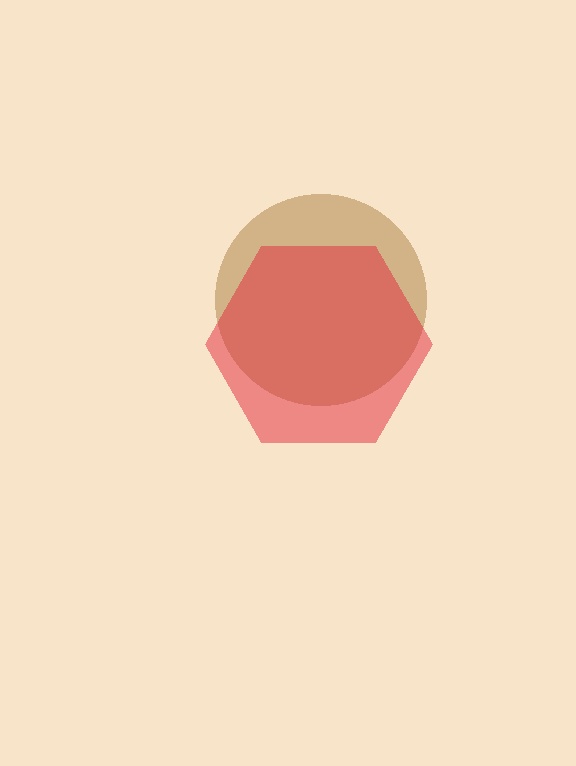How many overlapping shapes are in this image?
There are 2 overlapping shapes in the image.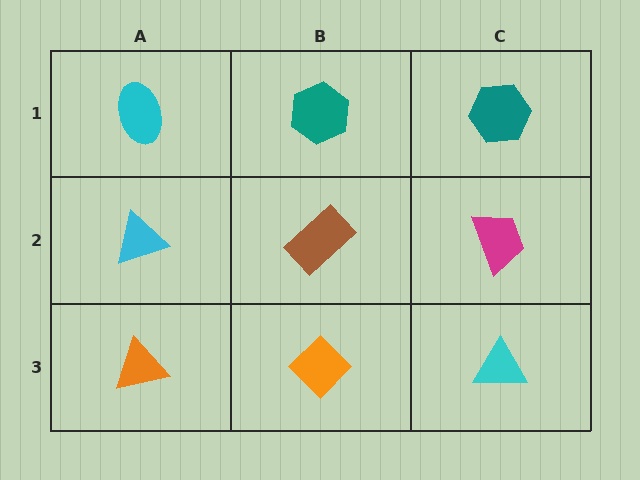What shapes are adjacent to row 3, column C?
A magenta trapezoid (row 2, column C), an orange diamond (row 3, column B).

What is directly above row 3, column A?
A cyan triangle.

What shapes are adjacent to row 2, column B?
A teal hexagon (row 1, column B), an orange diamond (row 3, column B), a cyan triangle (row 2, column A), a magenta trapezoid (row 2, column C).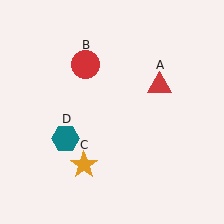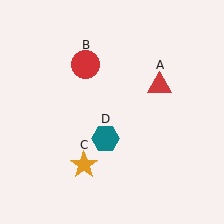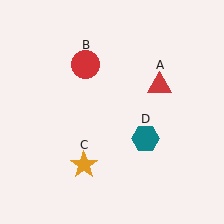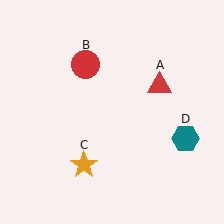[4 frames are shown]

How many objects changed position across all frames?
1 object changed position: teal hexagon (object D).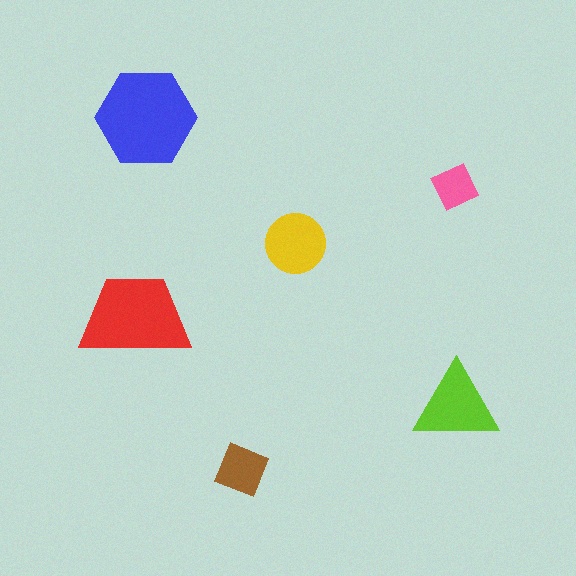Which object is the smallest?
The pink square.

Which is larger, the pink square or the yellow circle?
The yellow circle.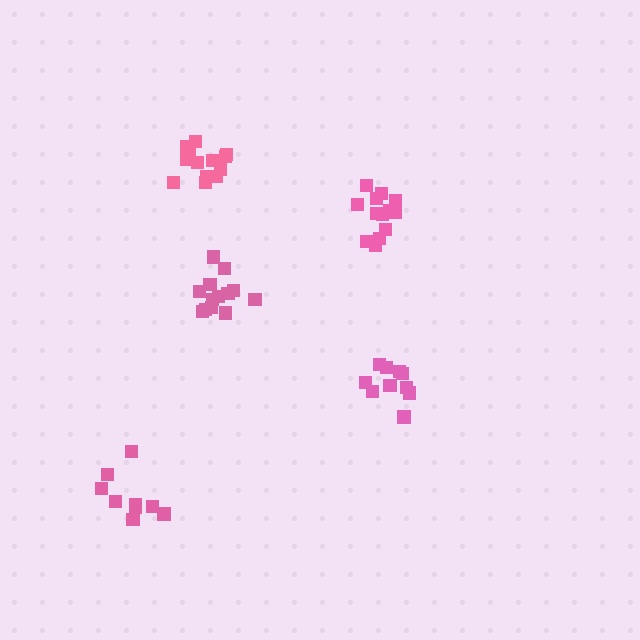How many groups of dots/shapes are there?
There are 5 groups.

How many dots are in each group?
Group 1: 10 dots, Group 2: 14 dots, Group 3: 13 dots, Group 4: 9 dots, Group 5: 13 dots (59 total).